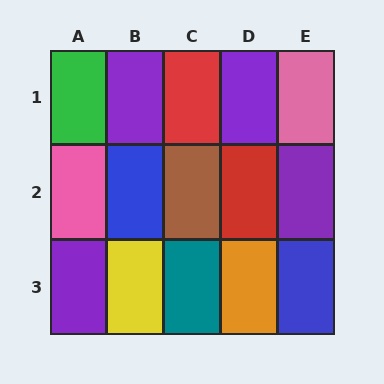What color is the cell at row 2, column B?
Blue.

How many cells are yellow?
1 cell is yellow.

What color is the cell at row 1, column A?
Green.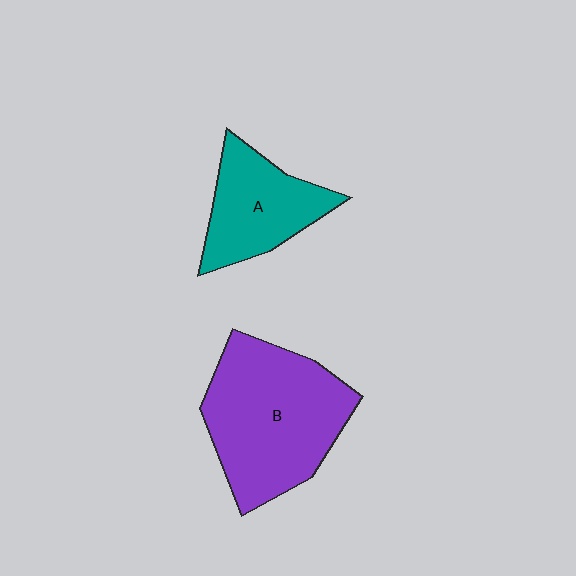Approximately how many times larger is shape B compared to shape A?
Approximately 1.7 times.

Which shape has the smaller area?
Shape A (teal).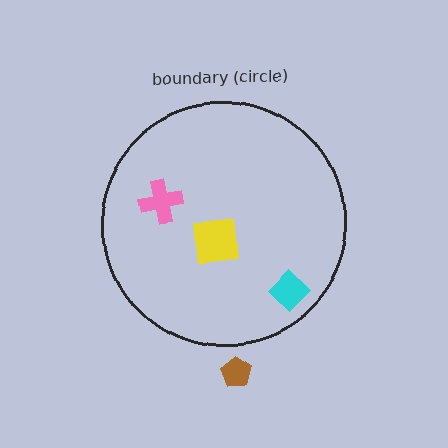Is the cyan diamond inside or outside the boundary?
Inside.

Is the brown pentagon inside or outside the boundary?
Outside.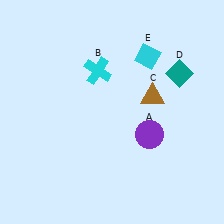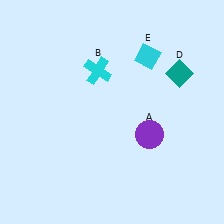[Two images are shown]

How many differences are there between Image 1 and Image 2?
There is 1 difference between the two images.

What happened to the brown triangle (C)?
The brown triangle (C) was removed in Image 2. It was in the top-right area of Image 1.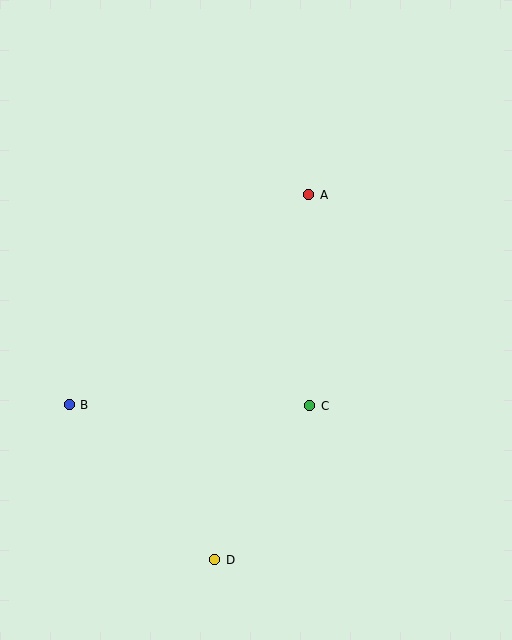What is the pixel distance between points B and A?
The distance between B and A is 318 pixels.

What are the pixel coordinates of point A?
Point A is at (309, 195).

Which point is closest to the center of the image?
Point C at (310, 406) is closest to the center.